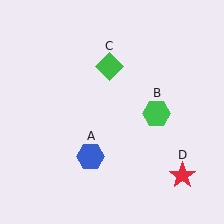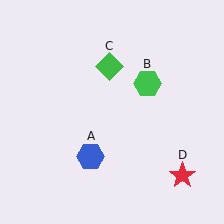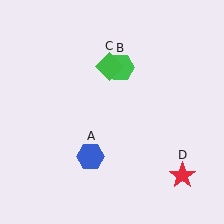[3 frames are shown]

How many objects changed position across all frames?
1 object changed position: green hexagon (object B).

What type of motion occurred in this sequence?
The green hexagon (object B) rotated counterclockwise around the center of the scene.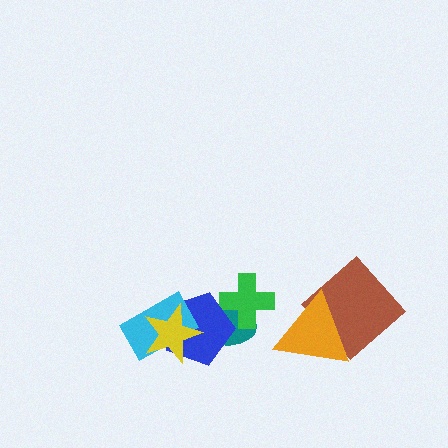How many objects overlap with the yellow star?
3 objects overlap with the yellow star.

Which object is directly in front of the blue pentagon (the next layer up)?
The cyan rectangle is directly in front of the blue pentagon.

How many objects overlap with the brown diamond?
1 object overlaps with the brown diamond.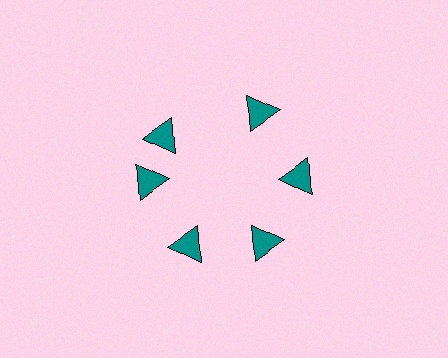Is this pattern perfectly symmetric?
No. The 6 teal triangles are arranged in a ring, but one element near the 11 o'clock position is rotated out of alignment along the ring, breaking the 6-fold rotational symmetry.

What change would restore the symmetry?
The symmetry would be restored by rotating it back into even spacing with its neighbors so that all 6 triangles sit at equal angles and equal distance from the center.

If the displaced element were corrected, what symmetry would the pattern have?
It would have 6-fold rotational symmetry — the pattern would map onto itself every 60 degrees.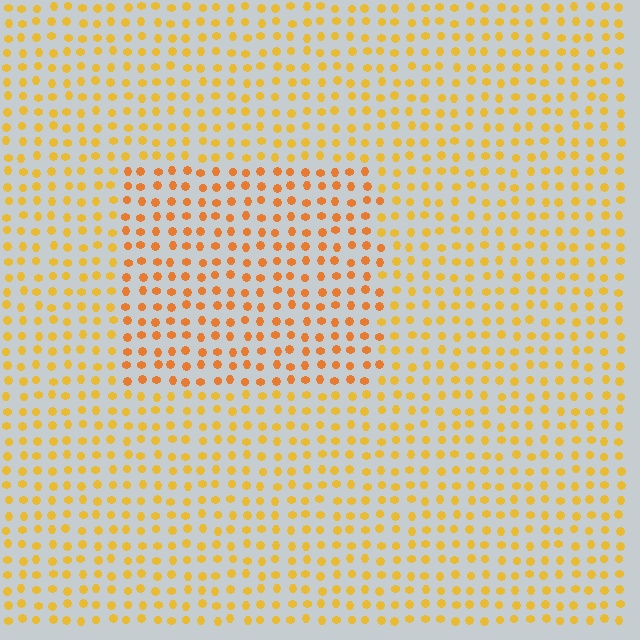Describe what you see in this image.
The image is filled with small yellow elements in a uniform arrangement. A rectangle-shaped region is visible where the elements are tinted to a slightly different hue, forming a subtle color boundary.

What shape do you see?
I see a rectangle.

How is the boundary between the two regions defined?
The boundary is defined purely by a slight shift in hue (about 21 degrees). Spacing, size, and orientation are identical on both sides.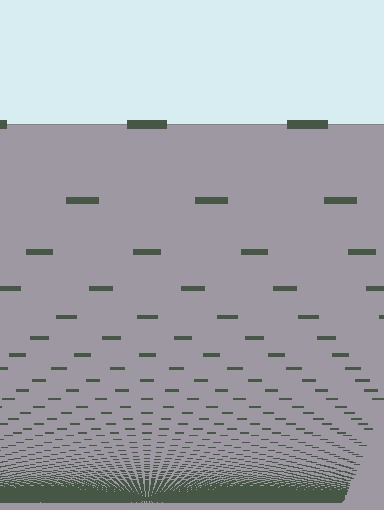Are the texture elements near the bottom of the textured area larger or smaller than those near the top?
Smaller. The gradient is inverted — elements near the bottom are smaller and denser.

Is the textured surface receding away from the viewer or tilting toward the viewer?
The surface appears to tilt toward the viewer. Texture elements get larger and sparser toward the top.